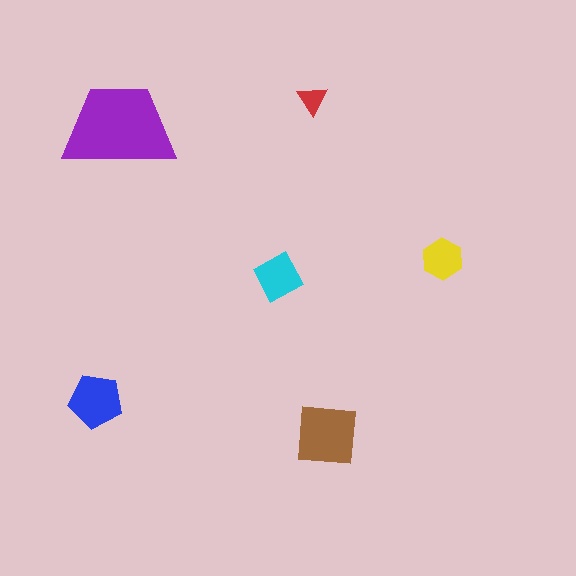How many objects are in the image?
There are 6 objects in the image.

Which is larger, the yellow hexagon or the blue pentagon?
The blue pentagon.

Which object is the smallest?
The red triangle.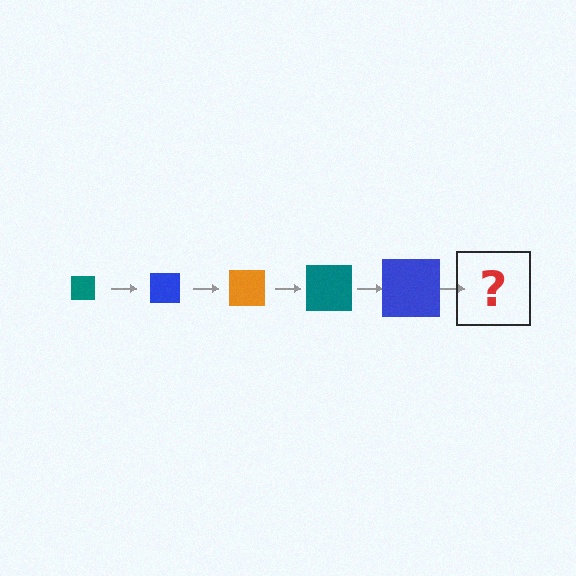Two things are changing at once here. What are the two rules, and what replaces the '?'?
The two rules are that the square grows larger each step and the color cycles through teal, blue, and orange. The '?' should be an orange square, larger than the previous one.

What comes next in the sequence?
The next element should be an orange square, larger than the previous one.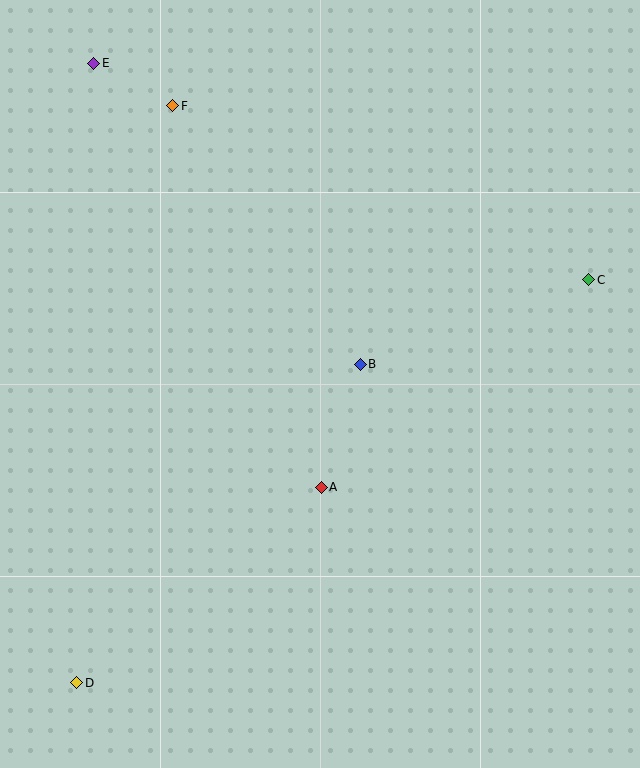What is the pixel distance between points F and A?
The distance between F and A is 409 pixels.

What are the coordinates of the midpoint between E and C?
The midpoint between E and C is at (341, 171).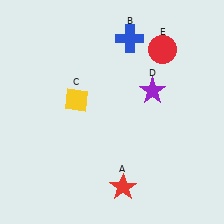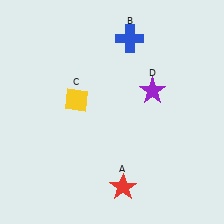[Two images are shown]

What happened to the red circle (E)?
The red circle (E) was removed in Image 2. It was in the top-right area of Image 1.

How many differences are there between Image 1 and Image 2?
There is 1 difference between the two images.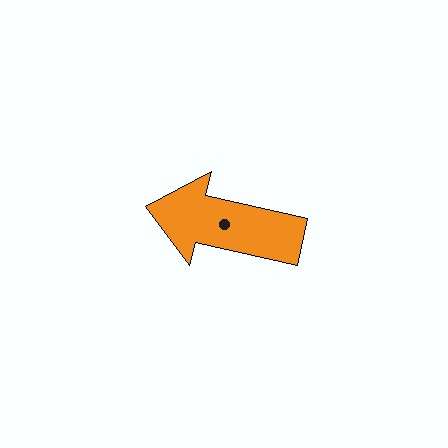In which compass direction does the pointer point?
West.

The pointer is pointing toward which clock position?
Roughly 9 o'clock.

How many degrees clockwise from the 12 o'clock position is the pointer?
Approximately 283 degrees.